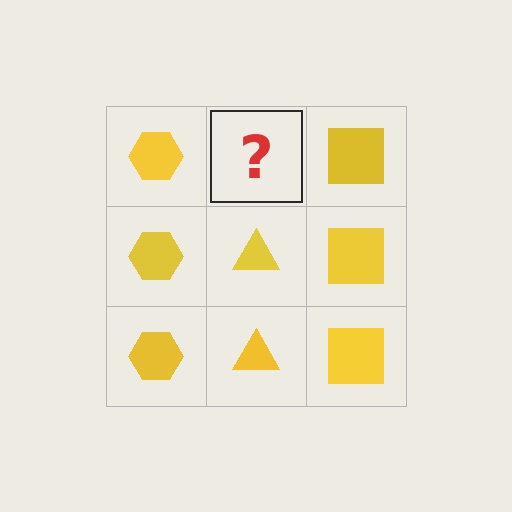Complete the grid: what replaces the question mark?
The question mark should be replaced with a yellow triangle.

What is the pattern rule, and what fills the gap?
The rule is that each column has a consistent shape. The gap should be filled with a yellow triangle.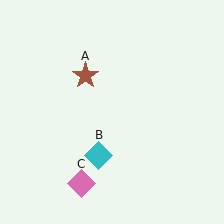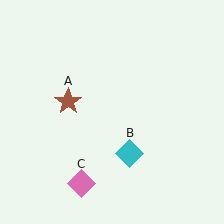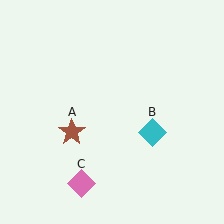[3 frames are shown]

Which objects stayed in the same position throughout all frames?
Pink diamond (object C) remained stationary.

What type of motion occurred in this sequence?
The brown star (object A), cyan diamond (object B) rotated counterclockwise around the center of the scene.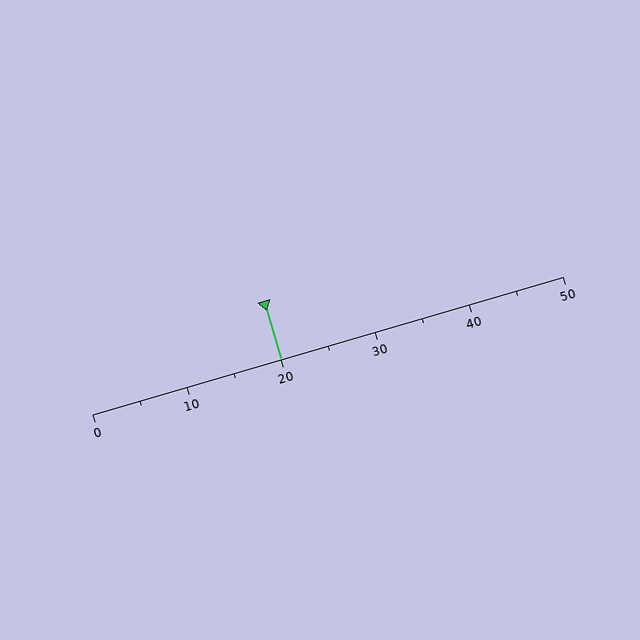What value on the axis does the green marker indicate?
The marker indicates approximately 20.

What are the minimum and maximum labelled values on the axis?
The axis runs from 0 to 50.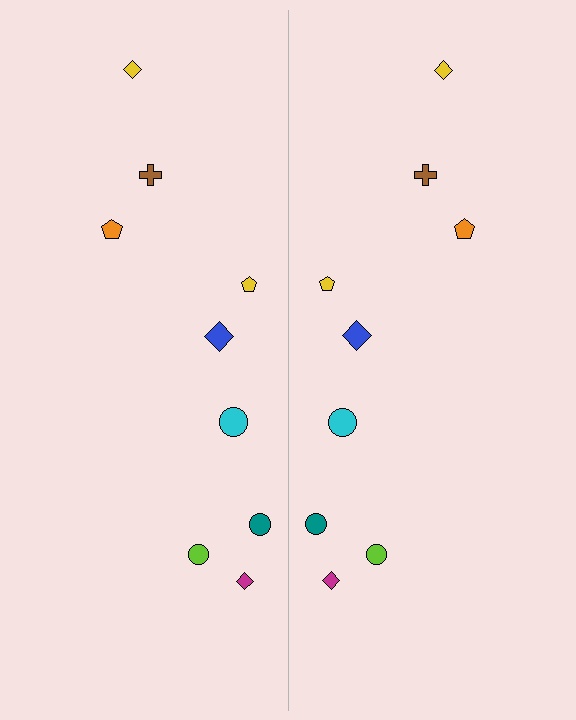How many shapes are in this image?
There are 18 shapes in this image.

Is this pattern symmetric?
Yes, this pattern has bilateral (reflection) symmetry.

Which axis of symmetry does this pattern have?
The pattern has a vertical axis of symmetry running through the center of the image.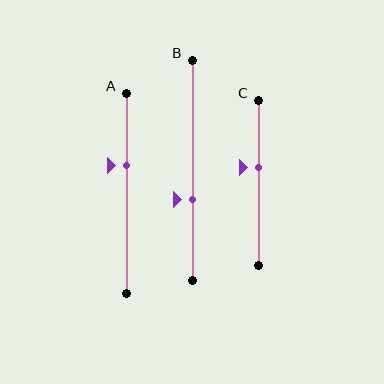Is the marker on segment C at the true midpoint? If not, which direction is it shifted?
No, the marker on segment C is shifted upward by about 10% of the segment length.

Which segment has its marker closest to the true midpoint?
Segment C has its marker closest to the true midpoint.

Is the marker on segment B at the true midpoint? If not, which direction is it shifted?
No, the marker on segment B is shifted downward by about 13% of the segment length.